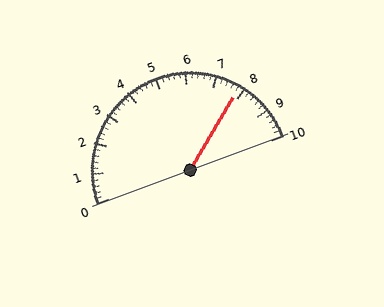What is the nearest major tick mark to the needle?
The nearest major tick mark is 8.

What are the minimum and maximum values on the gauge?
The gauge ranges from 0 to 10.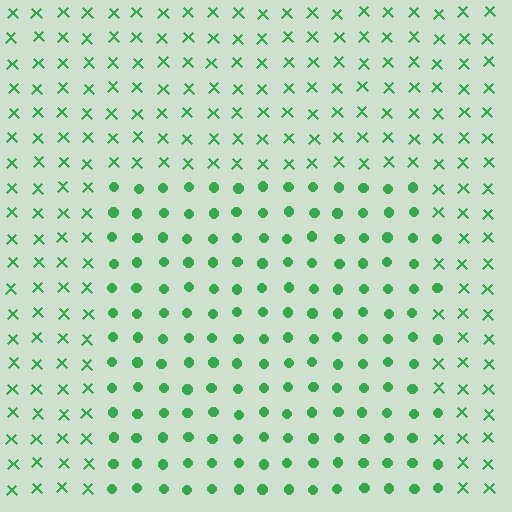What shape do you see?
I see a rectangle.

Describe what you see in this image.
The image is filled with small green elements arranged in a uniform grid. A rectangle-shaped region contains circles, while the surrounding area contains X marks. The boundary is defined purely by the change in element shape.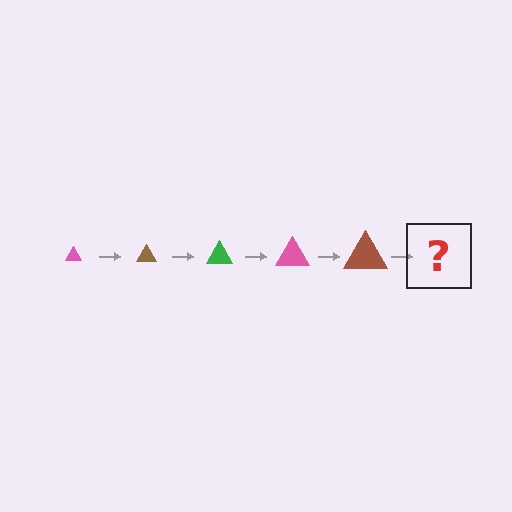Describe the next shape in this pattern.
It should be a green triangle, larger than the previous one.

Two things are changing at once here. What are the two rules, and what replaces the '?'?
The two rules are that the triangle grows larger each step and the color cycles through pink, brown, and green. The '?' should be a green triangle, larger than the previous one.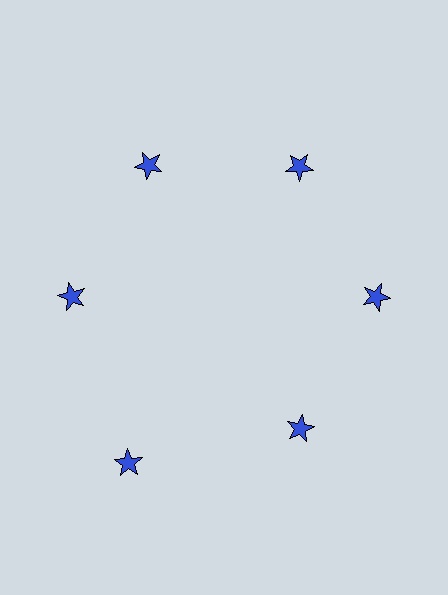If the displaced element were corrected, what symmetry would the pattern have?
It would have 6-fold rotational symmetry — the pattern would map onto itself every 60 degrees.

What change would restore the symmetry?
The symmetry would be restored by moving it inward, back onto the ring so that all 6 stars sit at equal angles and equal distance from the center.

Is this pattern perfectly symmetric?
No. The 6 blue stars are arranged in a ring, but one element near the 7 o'clock position is pushed outward from the center, breaking the 6-fold rotational symmetry.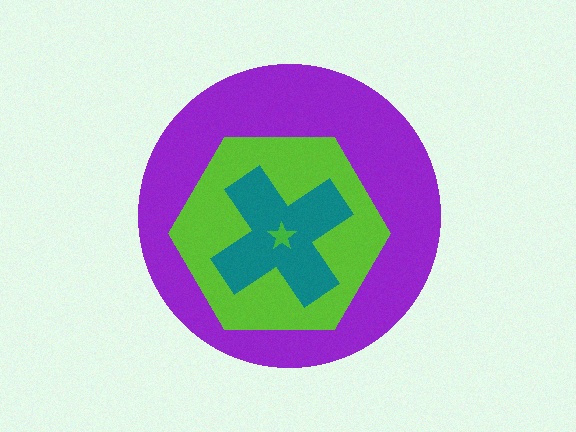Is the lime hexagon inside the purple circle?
Yes.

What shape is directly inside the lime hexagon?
The teal cross.